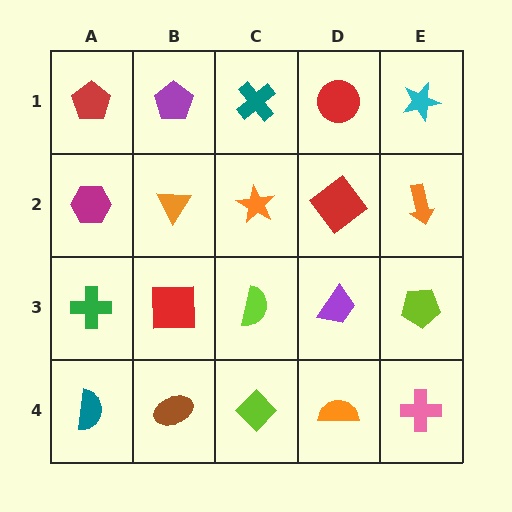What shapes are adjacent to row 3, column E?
An orange arrow (row 2, column E), a pink cross (row 4, column E), a purple trapezoid (row 3, column D).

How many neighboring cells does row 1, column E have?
2.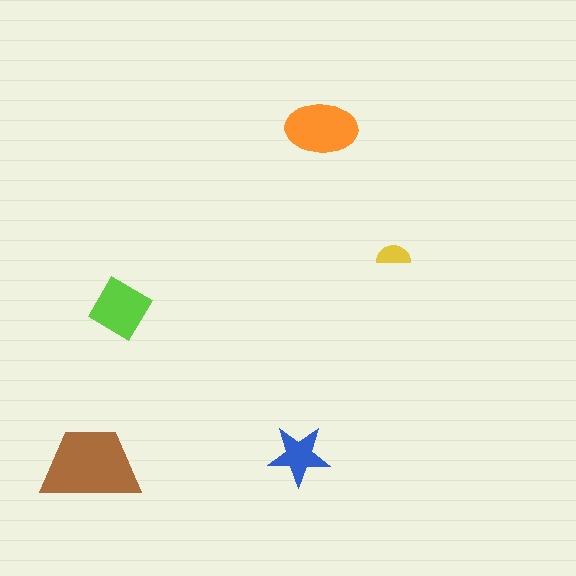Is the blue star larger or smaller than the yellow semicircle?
Larger.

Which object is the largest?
The brown trapezoid.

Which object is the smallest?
The yellow semicircle.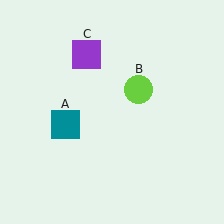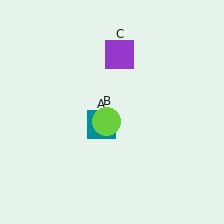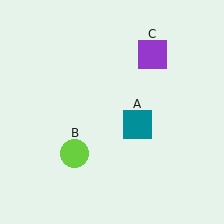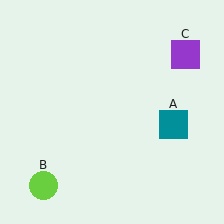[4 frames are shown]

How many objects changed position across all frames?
3 objects changed position: teal square (object A), lime circle (object B), purple square (object C).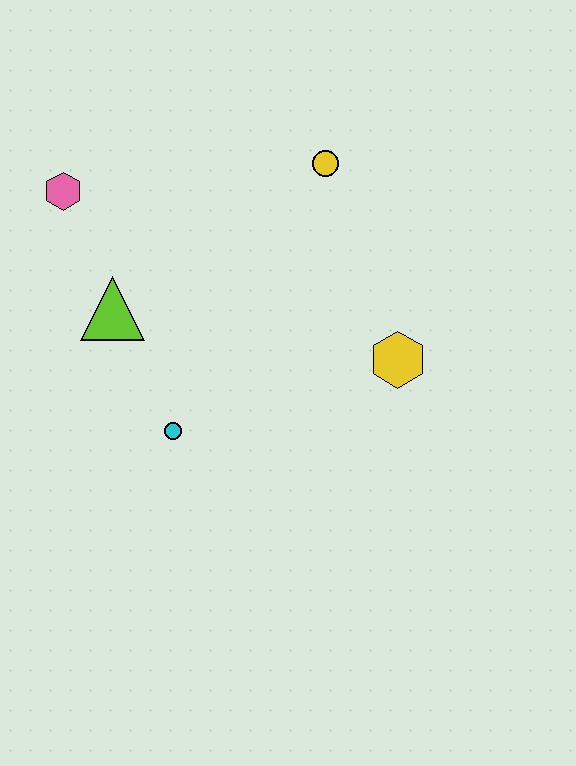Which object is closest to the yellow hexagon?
The yellow circle is closest to the yellow hexagon.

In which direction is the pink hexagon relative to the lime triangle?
The pink hexagon is above the lime triangle.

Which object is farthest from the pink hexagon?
The yellow hexagon is farthest from the pink hexagon.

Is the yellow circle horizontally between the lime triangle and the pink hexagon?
No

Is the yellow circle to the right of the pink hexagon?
Yes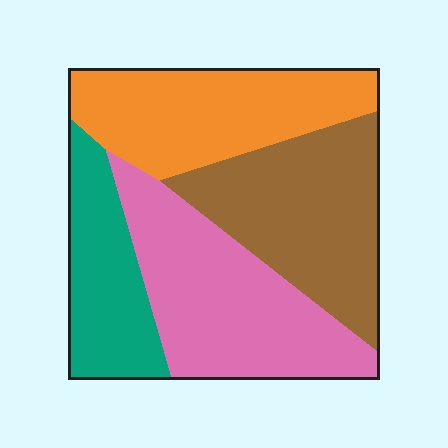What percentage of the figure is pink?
Pink covers roughly 30% of the figure.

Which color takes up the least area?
Teal, at roughly 15%.